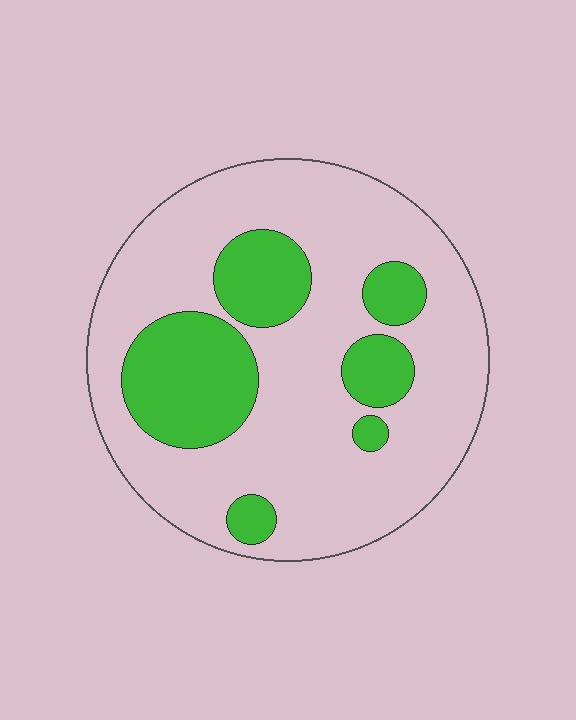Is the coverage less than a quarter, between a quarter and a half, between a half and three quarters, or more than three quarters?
Between a quarter and a half.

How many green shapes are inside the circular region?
6.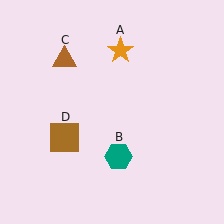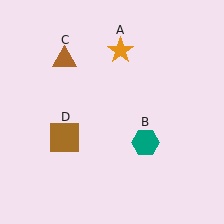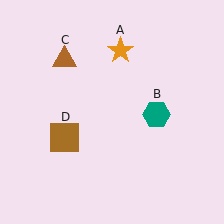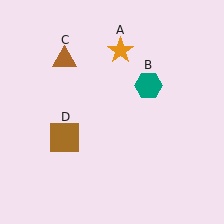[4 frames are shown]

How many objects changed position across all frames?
1 object changed position: teal hexagon (object B).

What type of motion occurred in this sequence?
The teal hexagon (object B) rotated counterclockwise around the center of the scene.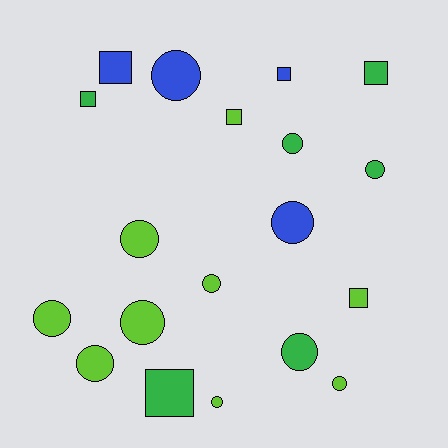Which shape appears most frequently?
Circle, with 12 objects.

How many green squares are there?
There are 3 green squares.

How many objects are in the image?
There are 19 objects.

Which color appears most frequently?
Lime, with 9 objects.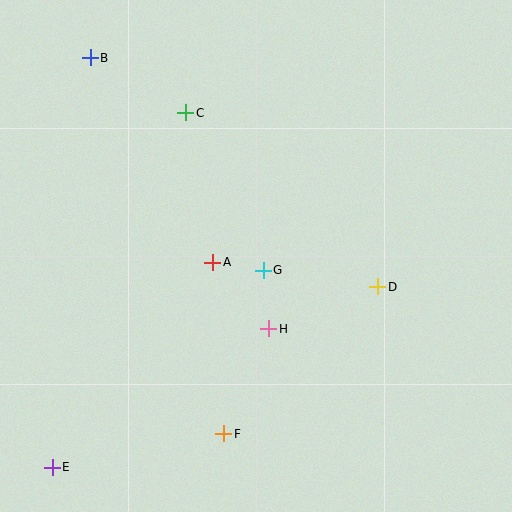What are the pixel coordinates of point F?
Point F is at (224, 434).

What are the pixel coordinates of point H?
Point H is at (269, 329).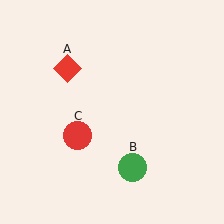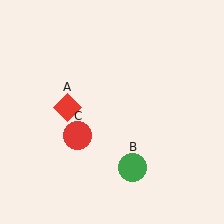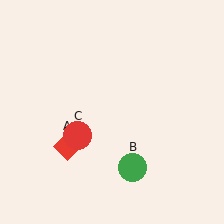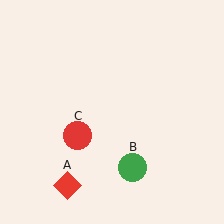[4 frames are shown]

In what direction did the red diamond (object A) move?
The red diamond (object A) moved down.